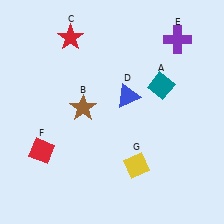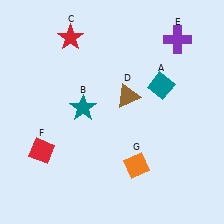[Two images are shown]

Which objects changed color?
B changed from brown to teal. D changed from blue to brown. G changed from yellow to orange.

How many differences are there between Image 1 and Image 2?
There are 3 differences between the two images.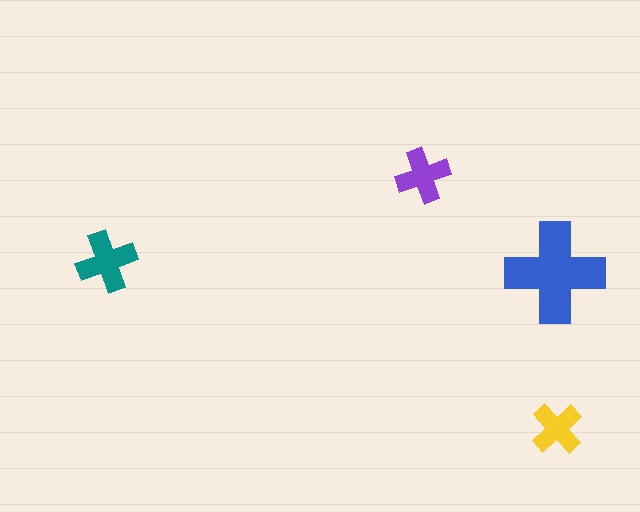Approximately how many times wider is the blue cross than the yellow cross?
About 2 times wider.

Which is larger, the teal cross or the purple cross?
The teal one.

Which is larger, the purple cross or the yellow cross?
The purple one.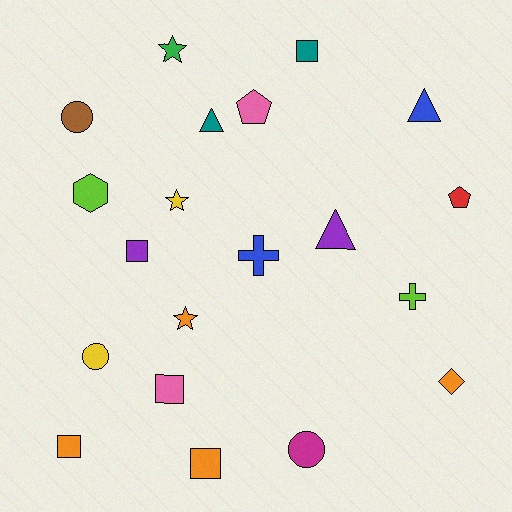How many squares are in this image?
There are 5 squares.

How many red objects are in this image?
There is 1 red object.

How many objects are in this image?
There are 20 objects.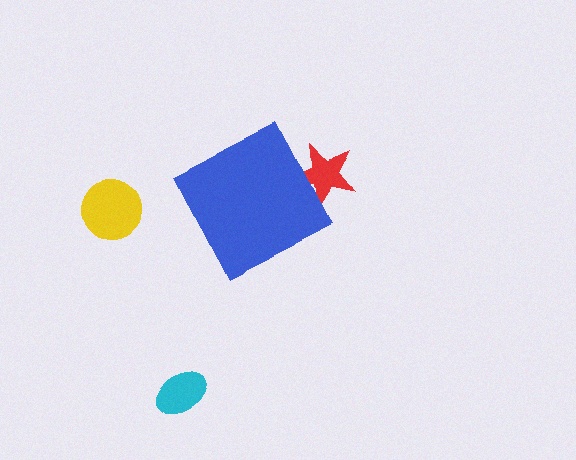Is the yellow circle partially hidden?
No, the yellow circle is fully visible.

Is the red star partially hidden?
Yes, the red star is partially hidden behind the blue diamond.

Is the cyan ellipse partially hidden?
No, the cyan ellipse is fully visible.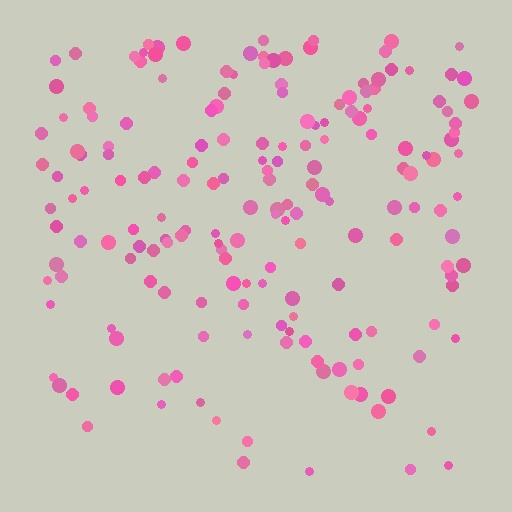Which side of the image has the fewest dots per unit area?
The bottom.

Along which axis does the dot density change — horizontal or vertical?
Vertical.